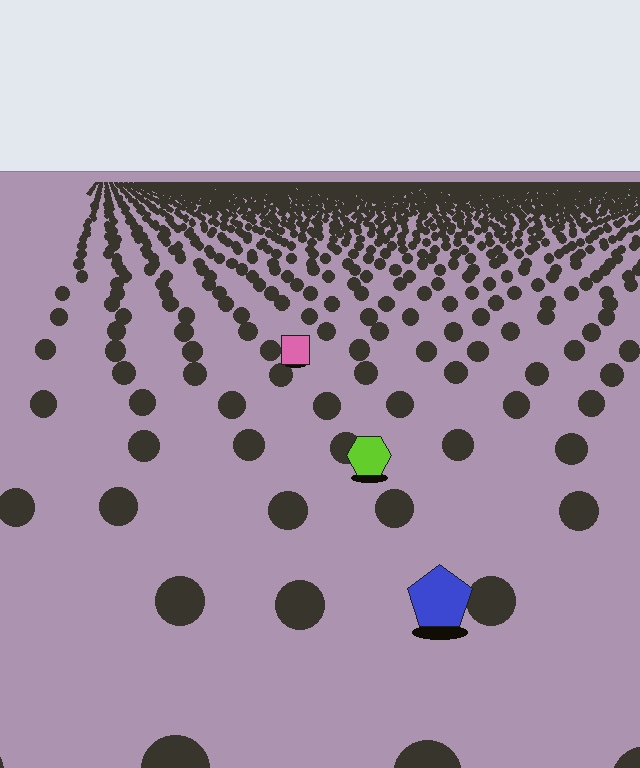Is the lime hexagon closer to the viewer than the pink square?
Yes. The lime hexagon is closer — you can tell from the texture gradient: the ground texture is coarser near it.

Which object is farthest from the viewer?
The pink square is farthest from the viewer. It appears smaller and the ground texture around it is denser.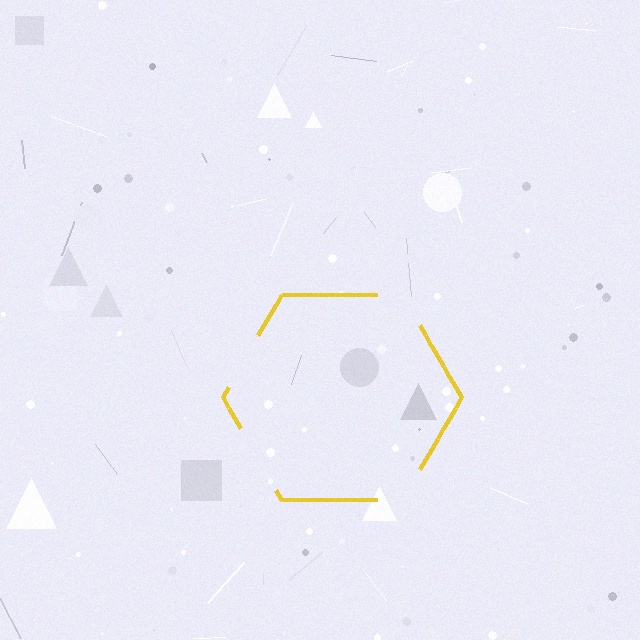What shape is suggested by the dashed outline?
The dashed outline suggests a hexagon.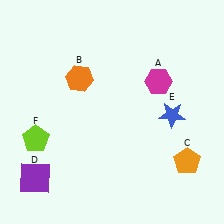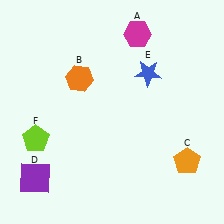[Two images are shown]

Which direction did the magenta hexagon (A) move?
The magenta hexagon (A) moved up.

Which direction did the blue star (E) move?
The blue star (E) moved up.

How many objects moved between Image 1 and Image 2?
2 objects moved between the two images.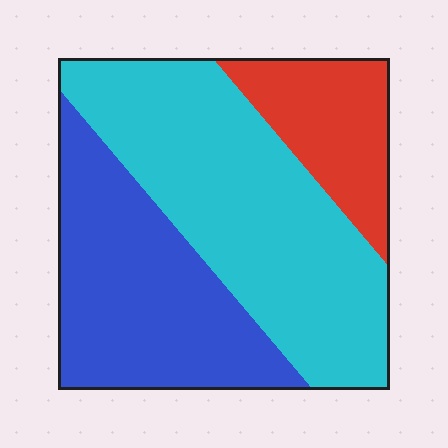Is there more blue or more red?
Blue.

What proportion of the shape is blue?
Blue covers 35% of the shape.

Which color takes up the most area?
Cyan, at roughly 50%.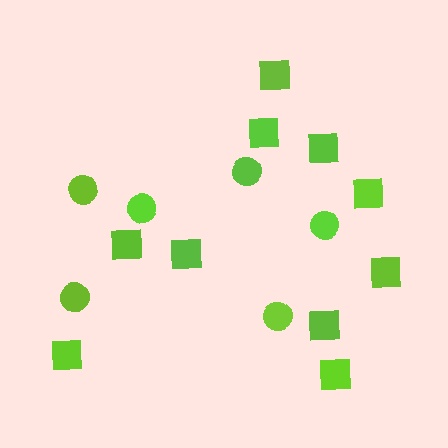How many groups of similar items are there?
There are 2 groups: one group of circles (6) and one group of squares (10).